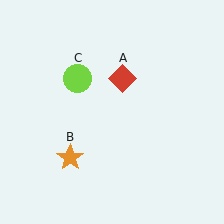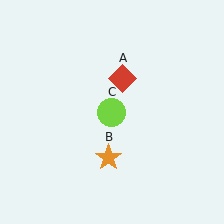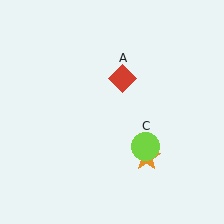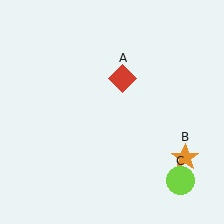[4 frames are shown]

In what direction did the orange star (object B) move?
The orange star (object B) moved right.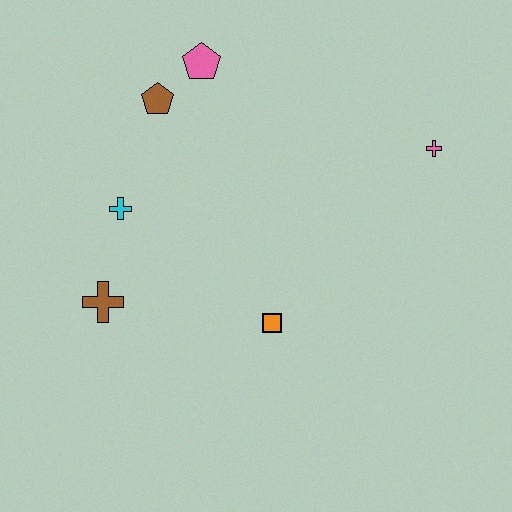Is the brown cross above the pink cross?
No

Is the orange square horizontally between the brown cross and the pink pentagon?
No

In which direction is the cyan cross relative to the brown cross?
The cyan cross is above the brown cross.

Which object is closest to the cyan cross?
The brown cross is closest to the cyan cross.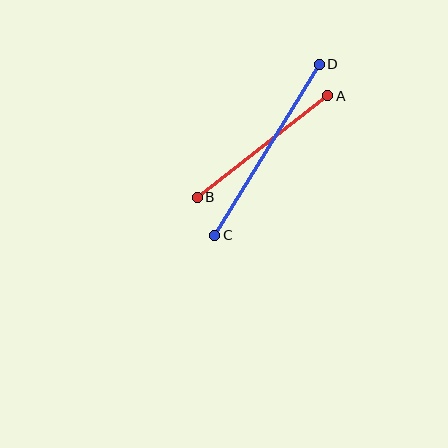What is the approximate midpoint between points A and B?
The midpoint is at approximately (263, 146) pixels.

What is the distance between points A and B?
The distance is approximately 165 pixels.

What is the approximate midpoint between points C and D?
The midpoint is at approximately (267, 150) pixels.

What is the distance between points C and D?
The distance is approximately 200 pixels.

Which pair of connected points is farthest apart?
Points C and D are farthest apart.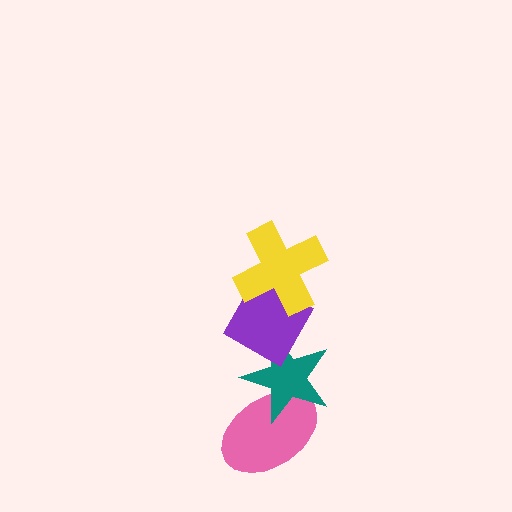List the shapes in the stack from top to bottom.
From top to bottom: the yellow cross, the purple diamond, the teal star, the pink ellipse.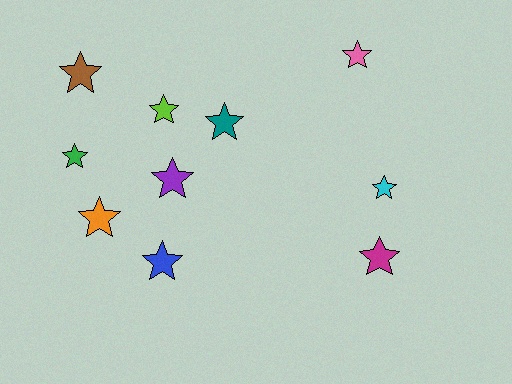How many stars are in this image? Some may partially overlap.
There are 10 stars.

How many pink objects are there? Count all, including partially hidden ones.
There is 1 pink object.